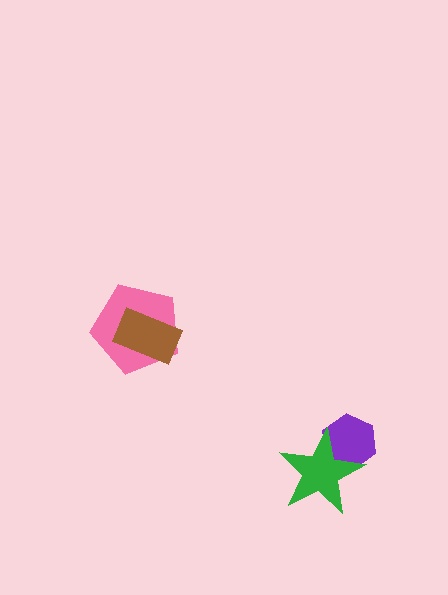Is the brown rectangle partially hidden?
No, no other shape covers it.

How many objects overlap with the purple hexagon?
1 object overlaps with the purple hexagon.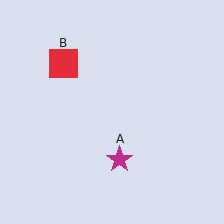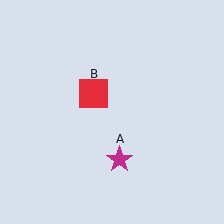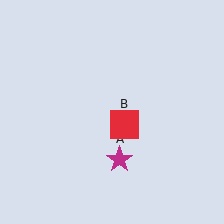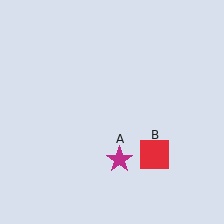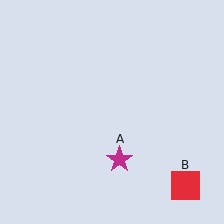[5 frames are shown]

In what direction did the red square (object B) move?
The red square (object B) moved down and to the right.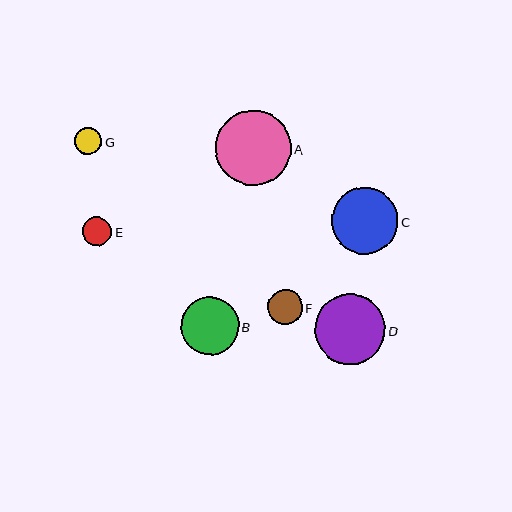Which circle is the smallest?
Circle G is the smallest with a size of approximately 27 pixels.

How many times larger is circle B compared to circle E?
Circle B is approximately 2.0 times the size of circle E.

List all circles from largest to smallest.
From largest to smallest: A, D, C, B, F, E, G.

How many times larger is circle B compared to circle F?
Circle B is approximately 1.7 times the size of circle F.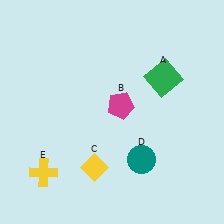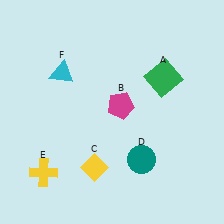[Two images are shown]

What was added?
A cyan triangle (F) was added in Image 2.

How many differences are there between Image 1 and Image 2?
There is 1 difference between the two images.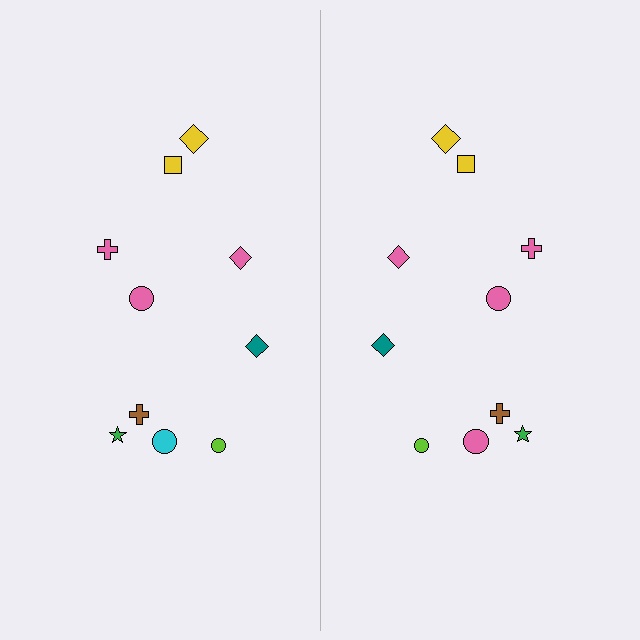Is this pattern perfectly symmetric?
No, the pattern is not perfectly symmetric. The pink circle on the right side breaks the symmetry — its mirror counterpart is cyan.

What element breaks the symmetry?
The pink circle on the right side breaks the symmetry — its mirror counterpart is cyan.